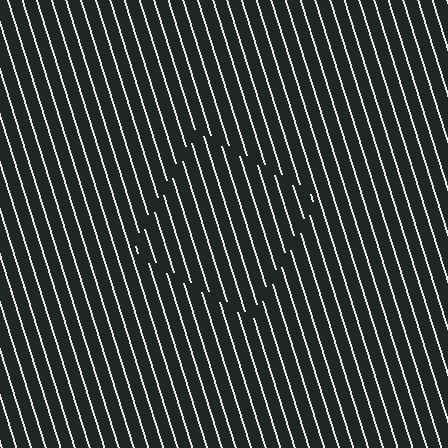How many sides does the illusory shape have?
4 sides — the line-ends trace a square.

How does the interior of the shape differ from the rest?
The interior of the shape contains the same grating, shifted by half a period — the contour is defined by the phase discontinuity where line-ends from the inner and outer gratings abut.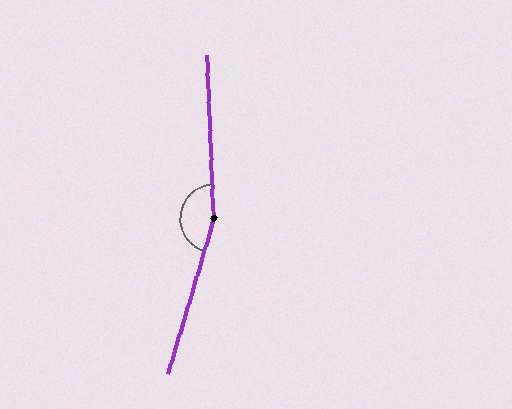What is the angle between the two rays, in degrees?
Approximately 161 degrees.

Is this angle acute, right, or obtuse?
It is obtuse.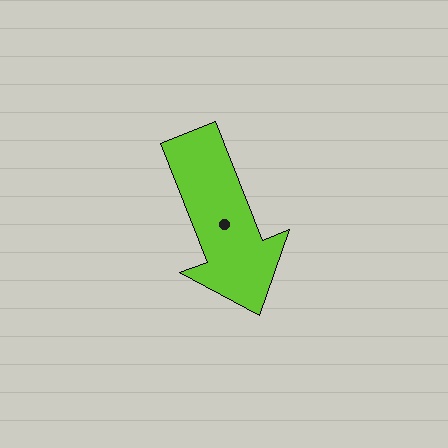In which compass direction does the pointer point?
South.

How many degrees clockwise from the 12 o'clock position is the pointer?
Approximately 159 degrees.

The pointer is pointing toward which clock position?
Roughly 5 o'clock.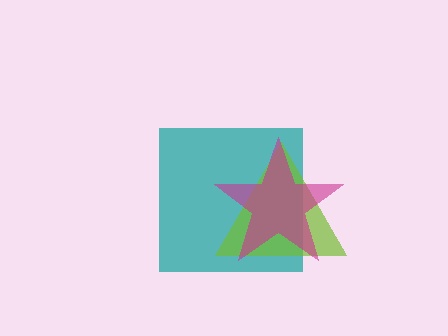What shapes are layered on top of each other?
The layered shapes are: a teal square, a lime triangle, a magenta star.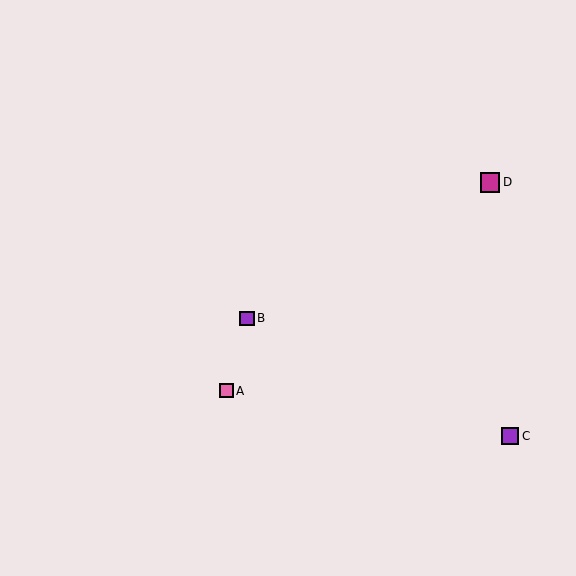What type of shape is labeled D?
Shape D is a magenta square.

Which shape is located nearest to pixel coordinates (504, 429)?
The purple square (labeled C) at (510, 436) is nearest to that location.